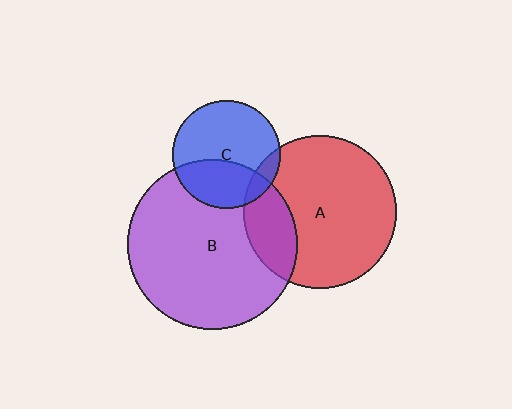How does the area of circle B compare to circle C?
Approximately 2.5 times.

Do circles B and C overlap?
Yes.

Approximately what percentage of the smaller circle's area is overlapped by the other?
Approximately 35%.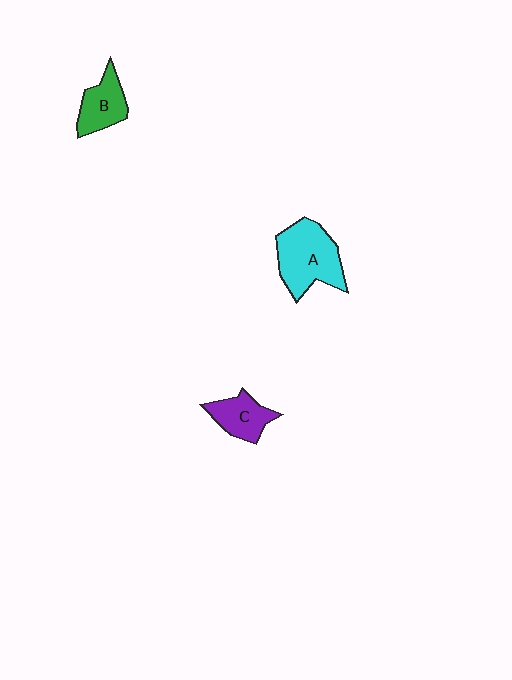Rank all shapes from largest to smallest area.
From largest to smallest: A (cyan), B (green), C (purple).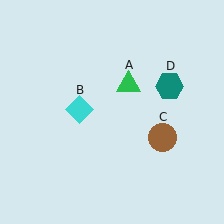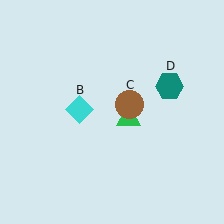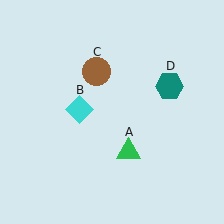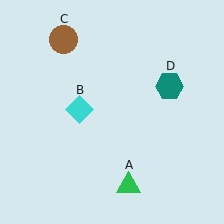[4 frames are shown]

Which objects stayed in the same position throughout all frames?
Cyan diamond (object B) and teal hexagon (object D) remained stationary.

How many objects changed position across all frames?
2 objects changed position: green triangle (object A), brown circle (object C).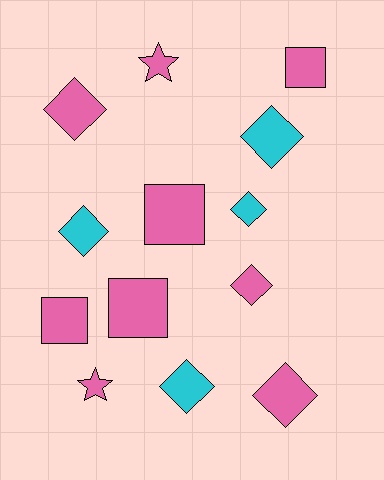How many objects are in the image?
There are 13 objects.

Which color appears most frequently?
Pink, with 9 objects.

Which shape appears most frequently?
Diamond, with 7 objects.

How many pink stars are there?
There are 2 pink stars.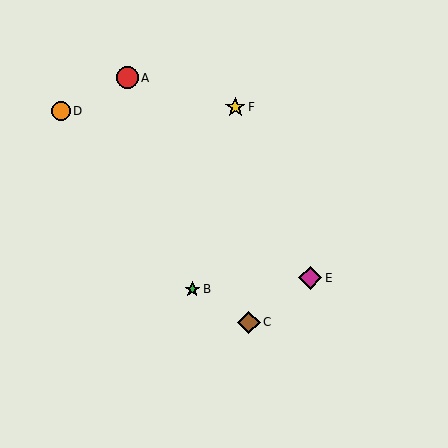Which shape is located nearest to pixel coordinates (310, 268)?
The magenta diamond (labeled E) at (310, 278) is nearest to that location.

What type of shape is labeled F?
Shape F is a yellow star.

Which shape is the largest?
The magenta diamond (labeled E) is the largest.